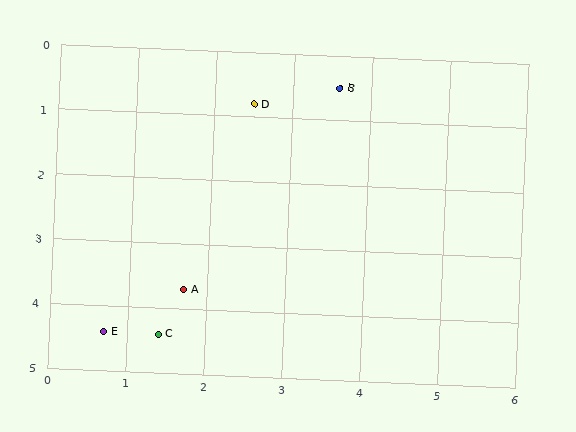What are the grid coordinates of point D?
Point D is at approximately (2.5, 0.8).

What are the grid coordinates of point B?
Point B is at approximately (3.6, 0.5).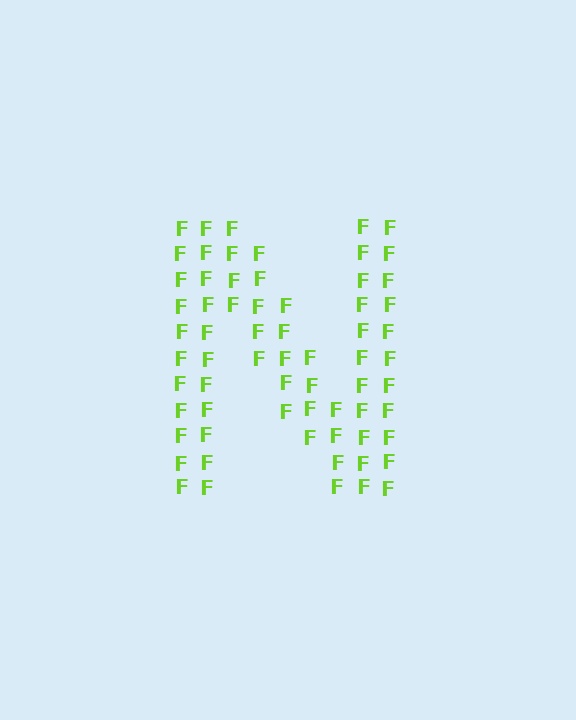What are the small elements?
The small elements are letter F's.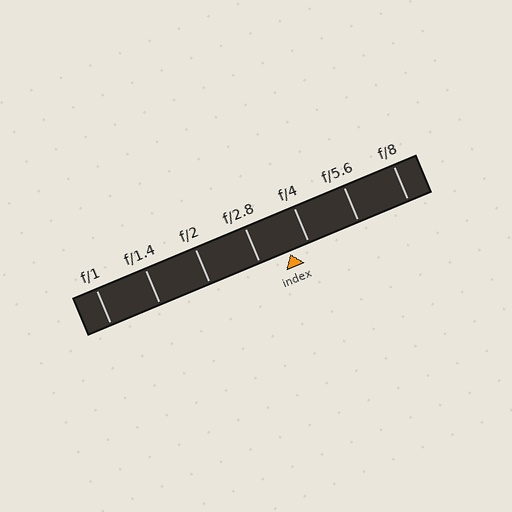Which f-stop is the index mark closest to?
The index mark is closest to f/4.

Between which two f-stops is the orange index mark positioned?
The index mark is between f/2.8 and f/4.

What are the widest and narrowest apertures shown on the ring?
The widest aperture shown is f/1 and the narrowest is f/8.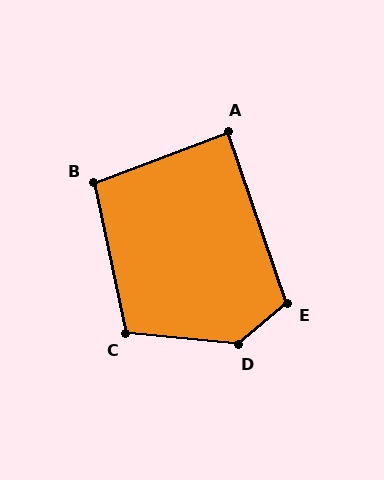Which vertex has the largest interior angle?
D, at approximately 134 degrees.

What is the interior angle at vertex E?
Approximately 111 degrees (obtuse).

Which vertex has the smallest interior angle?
A, at approximately 88 degrees.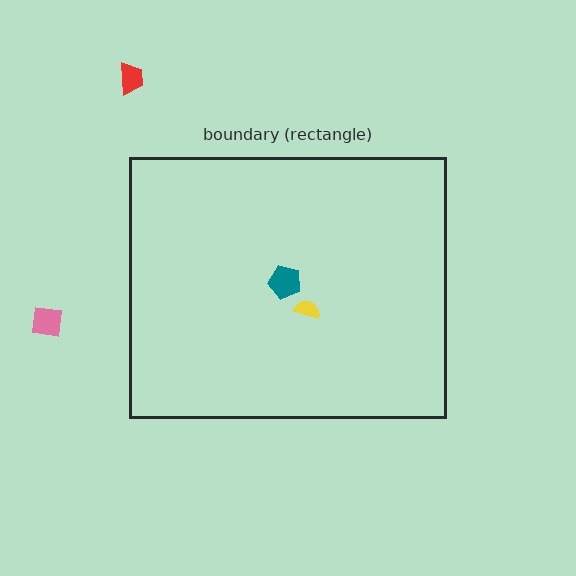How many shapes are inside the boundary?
2 inside, 2 outside.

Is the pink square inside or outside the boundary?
Outside.